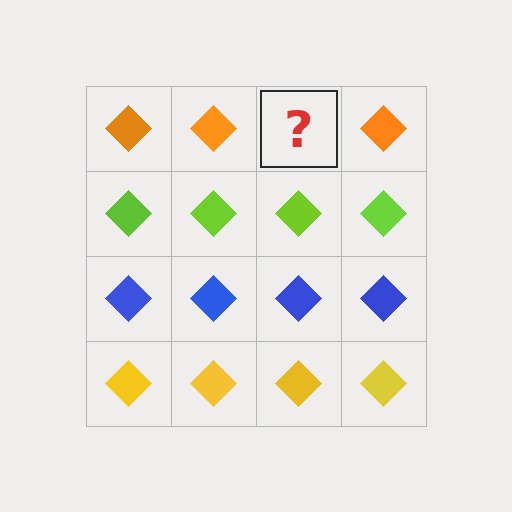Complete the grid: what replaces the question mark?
The question mark should be replaced with an orange diamond.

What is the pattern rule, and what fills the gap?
The rule is that each row has a consistent color. The gap should be filled with an orange diamond.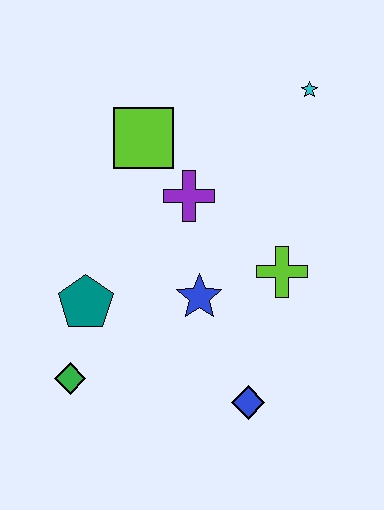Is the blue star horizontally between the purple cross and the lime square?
No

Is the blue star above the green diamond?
Yes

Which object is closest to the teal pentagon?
The green diamond is closest to the teal pentagon.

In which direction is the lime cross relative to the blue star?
The lime cross is to the right of the blue star.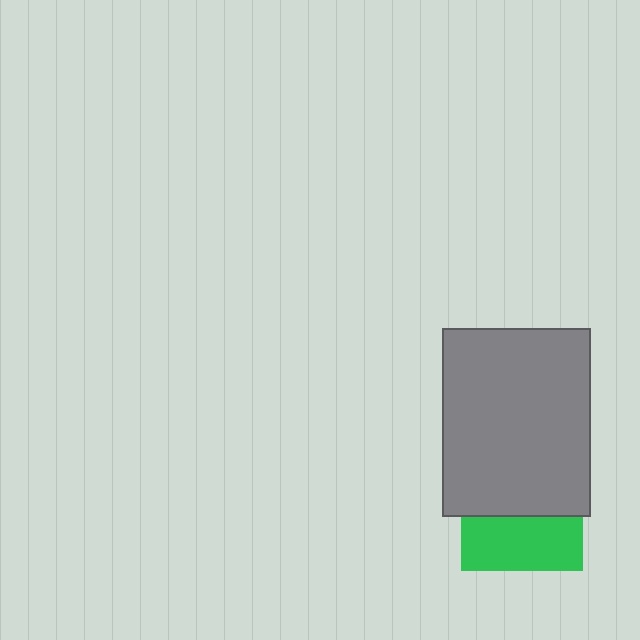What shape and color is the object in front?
The object in front is a gray rectangle.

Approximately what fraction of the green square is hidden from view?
Roughly 56% of the green square is hidden behind the gray rectangle.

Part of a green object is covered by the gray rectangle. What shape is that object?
It is a square.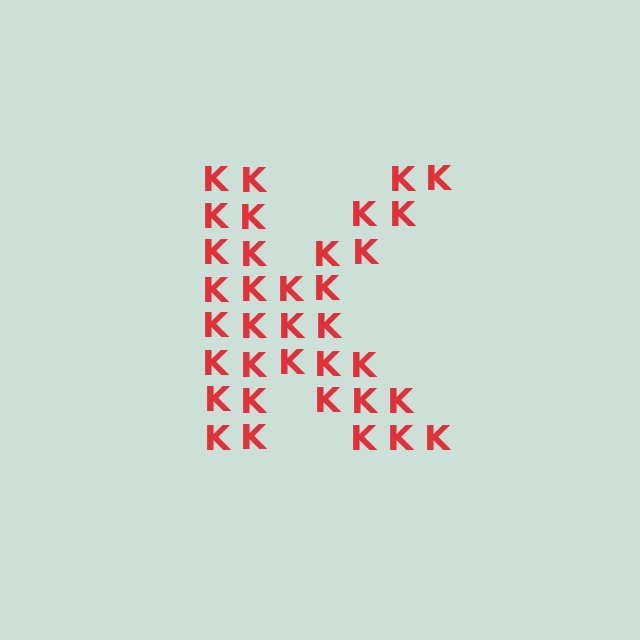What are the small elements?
The small elements are letter K's.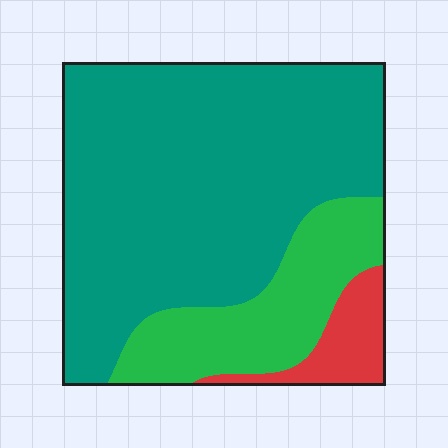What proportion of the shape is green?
Green takes up about one fifth (1/5) of the shape.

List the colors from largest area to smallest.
From largest to smallest: teal, green, red.